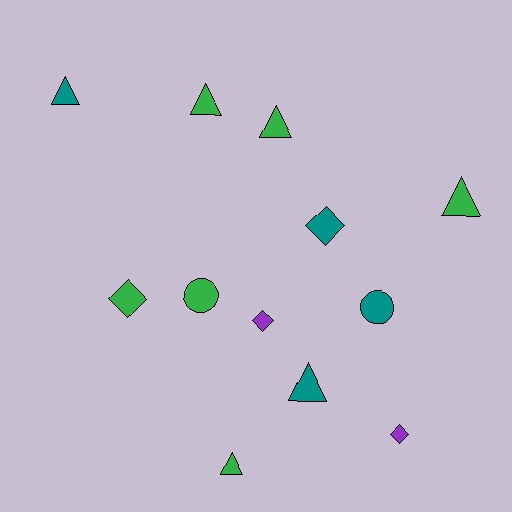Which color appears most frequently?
Green, with 6 objects.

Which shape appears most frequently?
Triangle, with 6 objects.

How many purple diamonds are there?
There are 2 purple diamonds.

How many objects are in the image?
There are 12 objects.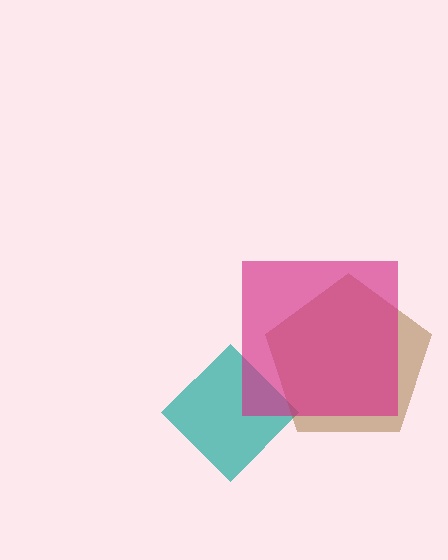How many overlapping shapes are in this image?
There are 3 overlapping shapes in the image.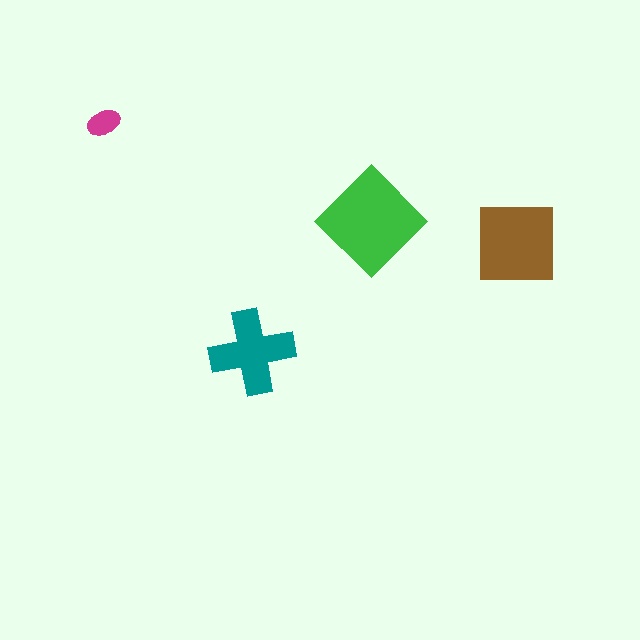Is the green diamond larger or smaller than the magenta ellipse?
Larger.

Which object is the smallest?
The magenta ellipse.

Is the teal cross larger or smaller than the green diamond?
Smaller.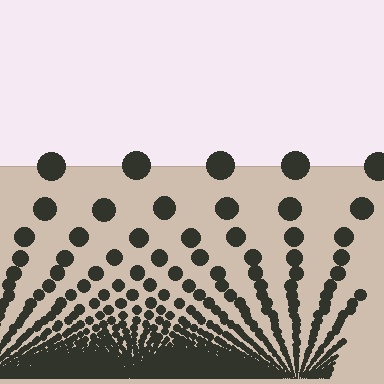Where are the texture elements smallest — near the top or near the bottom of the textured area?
Near the bottom.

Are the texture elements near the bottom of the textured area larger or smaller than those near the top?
Smaller. The gradient is inverted — elements near the bottom are smaller and denser.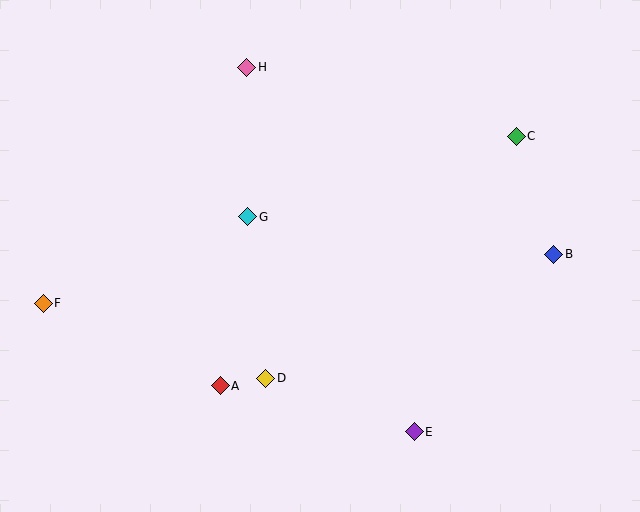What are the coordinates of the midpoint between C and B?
The midpoint between C and B is at (535, 195).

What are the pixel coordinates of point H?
Point H is at (247, 67).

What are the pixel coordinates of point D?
Point D is at (266, 378).